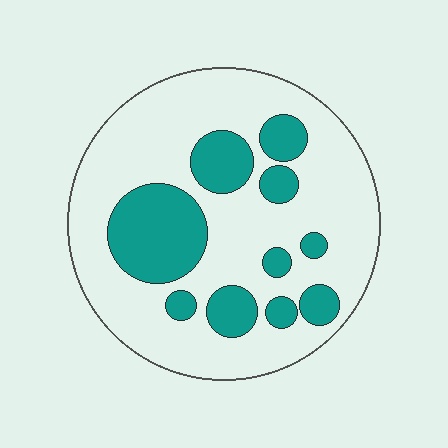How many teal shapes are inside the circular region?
10.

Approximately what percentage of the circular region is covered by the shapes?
Approximately 25%.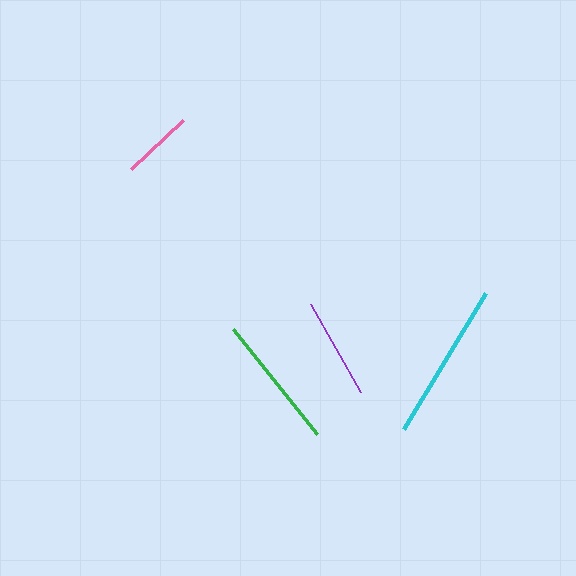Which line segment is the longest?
The cyan line is the longest at approximately 159 pixels.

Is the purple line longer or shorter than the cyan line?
The cyan line is longer than the purple line.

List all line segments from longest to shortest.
From longest to shortest: cyan, green, purple, pink.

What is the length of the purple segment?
The purple segment is approximately 101 pixels long.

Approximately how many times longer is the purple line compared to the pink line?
The purple line is approximately 1.4 times the length of the pink line.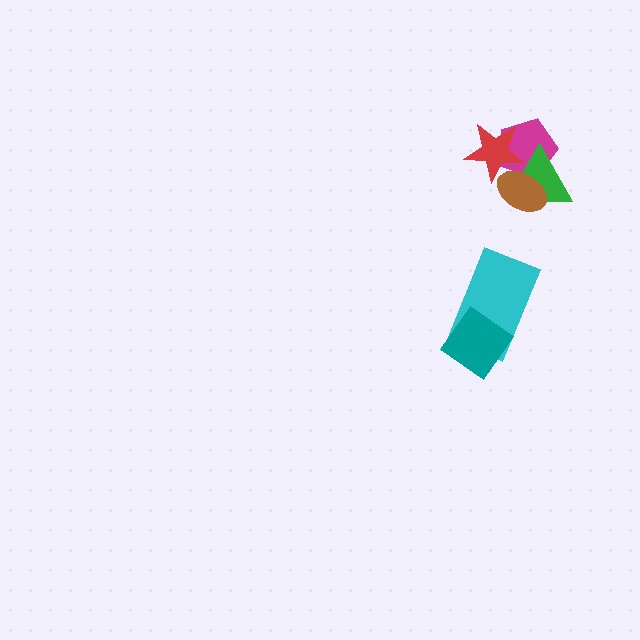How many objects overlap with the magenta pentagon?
3 objects overlap with the magenta pentagon.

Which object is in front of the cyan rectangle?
The teal diamond is in front of the cyan rectangle.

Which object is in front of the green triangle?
The brown ellipse is in front of the green triangle.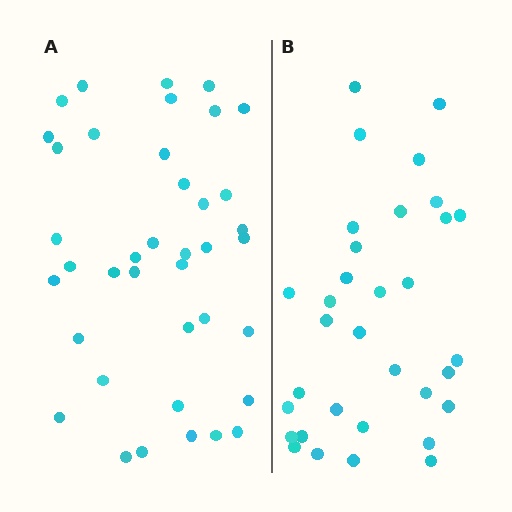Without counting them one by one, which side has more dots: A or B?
Region A (the left region) has more dots.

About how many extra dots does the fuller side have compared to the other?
Region A has about 6 more dots than region B.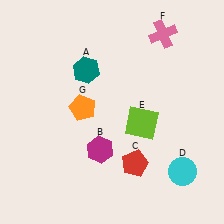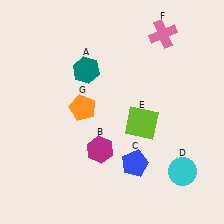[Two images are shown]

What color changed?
The pentagon (C) changed from red in Image 1 to blue in Image 2.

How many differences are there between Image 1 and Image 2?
There is 1 difference between the two images.